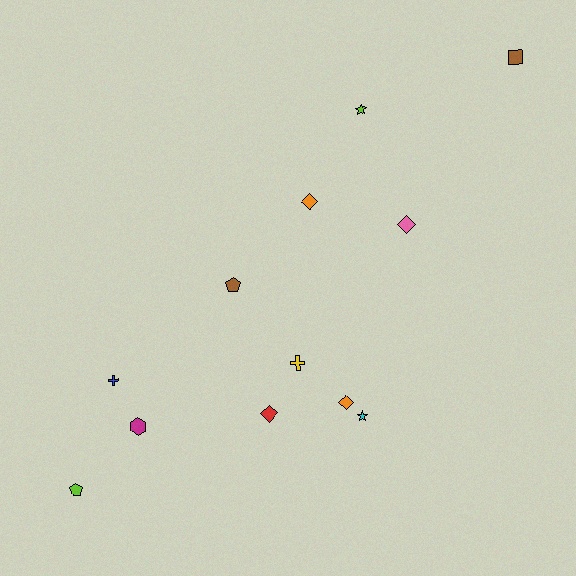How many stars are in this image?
There are 2 stars.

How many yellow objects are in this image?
There is 1 yellow object.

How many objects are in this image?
There are 12 objects.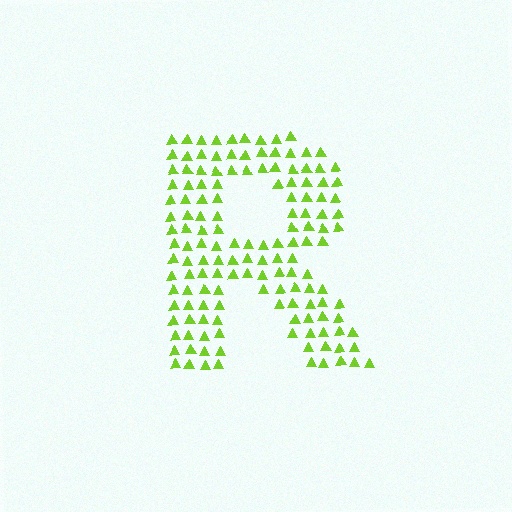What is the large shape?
The large shape is the letter R.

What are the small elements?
The small elements are triangles.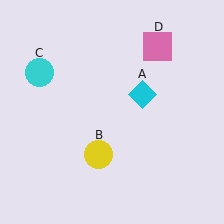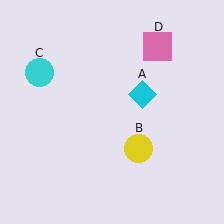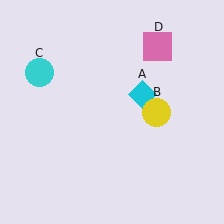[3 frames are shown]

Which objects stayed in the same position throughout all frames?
Cyan diamond (object A) and cyan circle (object C) and pink square (object D) remained stationary.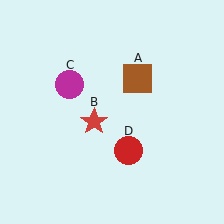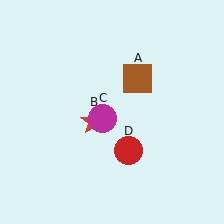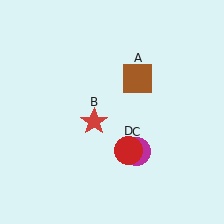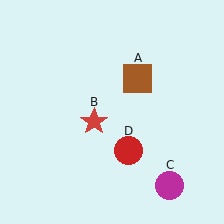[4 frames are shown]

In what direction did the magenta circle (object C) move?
The magenta circle (object C) moved down and to the right.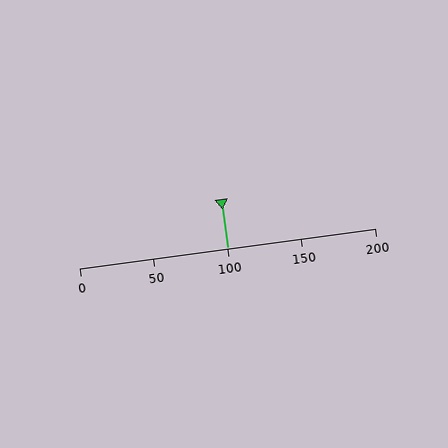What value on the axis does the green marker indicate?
The marker indicates approximately 100.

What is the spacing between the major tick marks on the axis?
The major ticks are spaced 50 apart.